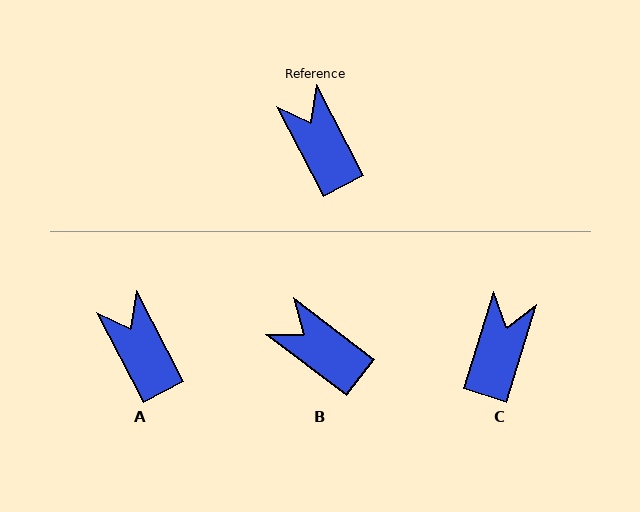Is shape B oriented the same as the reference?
No, it is off by about 25 degrees.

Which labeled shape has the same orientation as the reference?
A.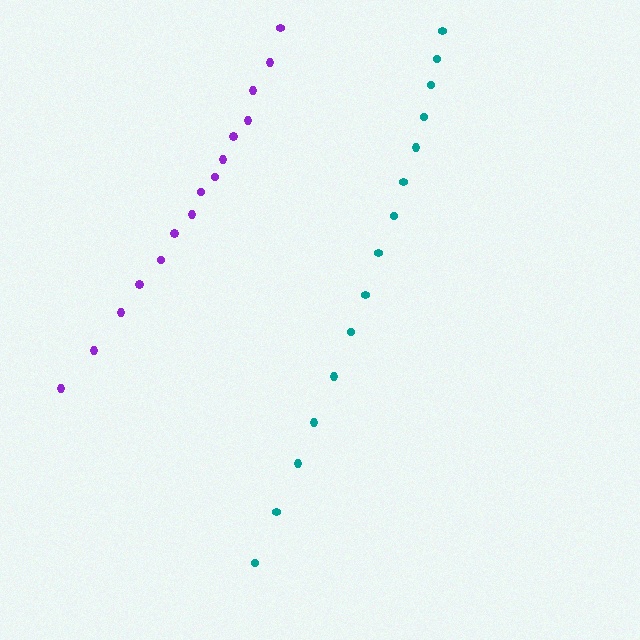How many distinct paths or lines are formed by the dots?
There are 2 distinct paths.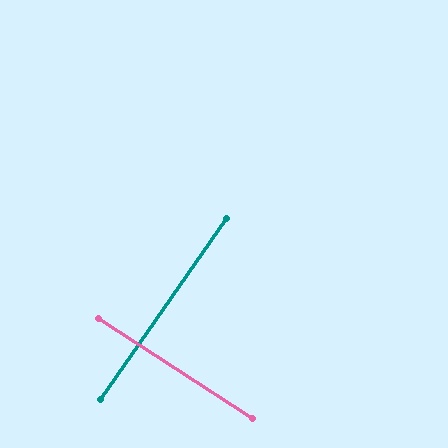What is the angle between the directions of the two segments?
Approximately 88 degrees.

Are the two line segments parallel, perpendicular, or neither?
Perpendicular — they meet at approximately 88°.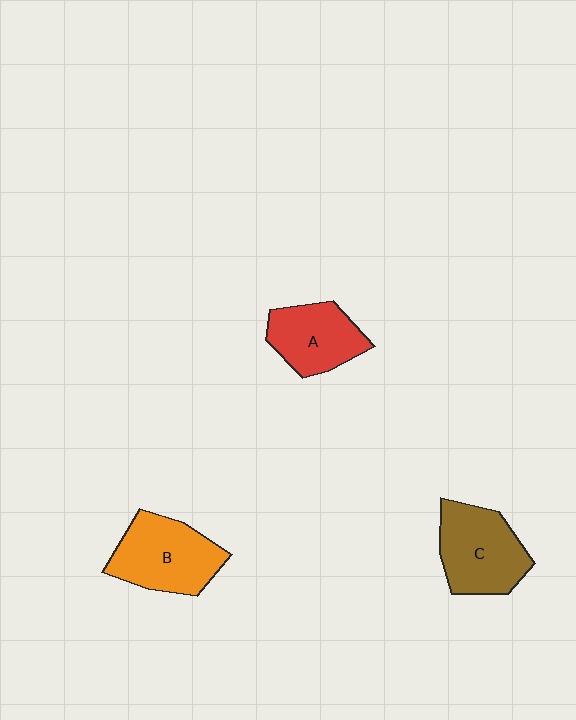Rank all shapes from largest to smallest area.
From largest to smallest: B (orange), C (brown), A (red).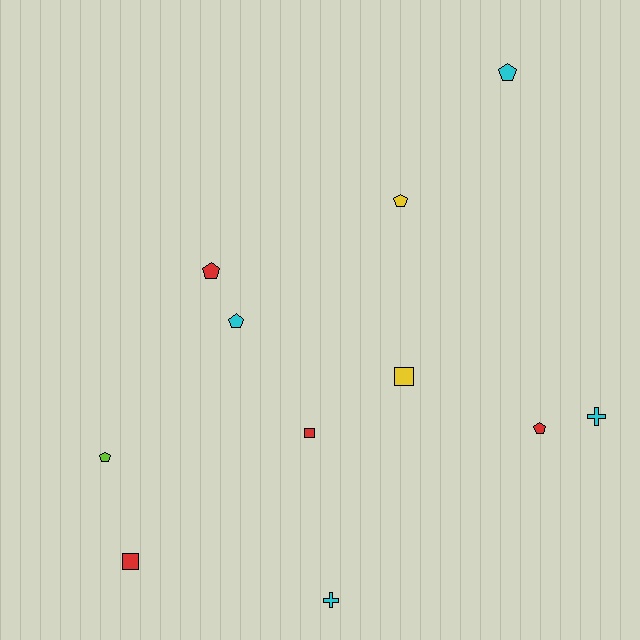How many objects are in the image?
There are 11 objects.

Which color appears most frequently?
Cyan, with 4 objects.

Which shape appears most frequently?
Pentagon, with 6 objects.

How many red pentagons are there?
There are 2 red pentagons.